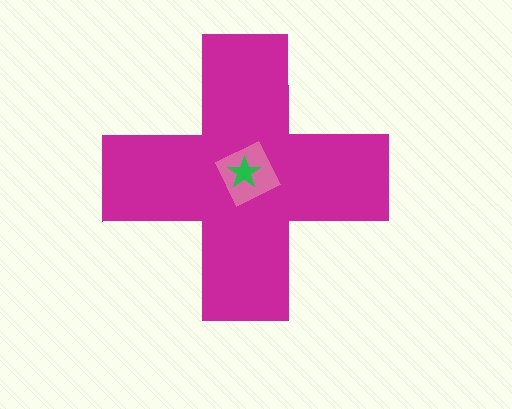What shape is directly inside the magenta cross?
The pink square.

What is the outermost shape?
The magenta cross.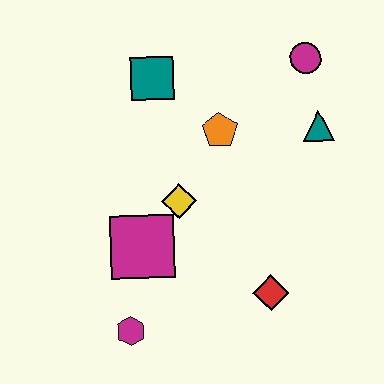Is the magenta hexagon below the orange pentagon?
Yes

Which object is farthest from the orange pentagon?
The magenta hexagon is farthest from the orange pentagon.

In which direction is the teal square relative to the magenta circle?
The teal square is to the left of the magenta circle.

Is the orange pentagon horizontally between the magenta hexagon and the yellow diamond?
No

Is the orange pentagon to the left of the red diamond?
Yes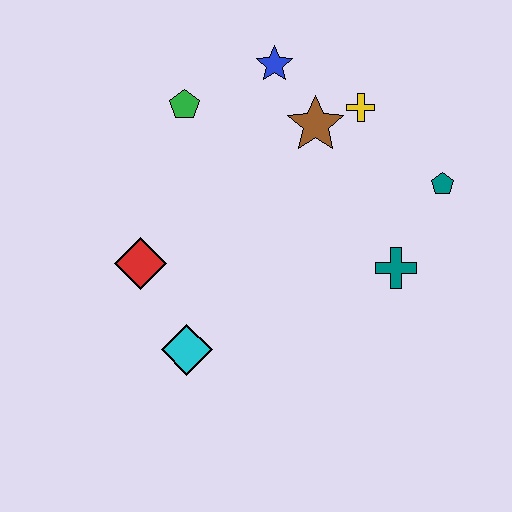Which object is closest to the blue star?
The brown star is closest to the blue star.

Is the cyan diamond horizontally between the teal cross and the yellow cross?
No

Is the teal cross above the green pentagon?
No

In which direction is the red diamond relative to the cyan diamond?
The red diamond is above the cyan diamond.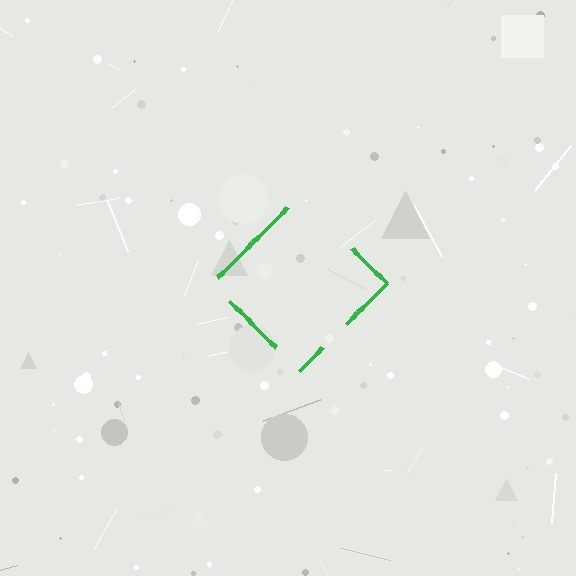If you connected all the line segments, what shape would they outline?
They would outline a diamond.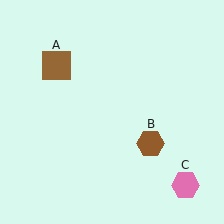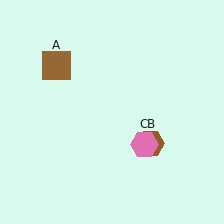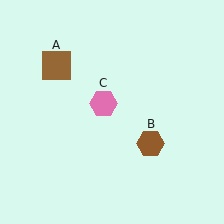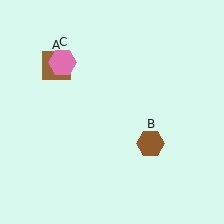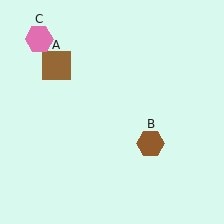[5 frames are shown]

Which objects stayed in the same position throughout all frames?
Brown square (object A) and brown hexagon (object B) remained stationary.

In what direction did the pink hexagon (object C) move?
The pink hexagon (object C) moved up and to the left.